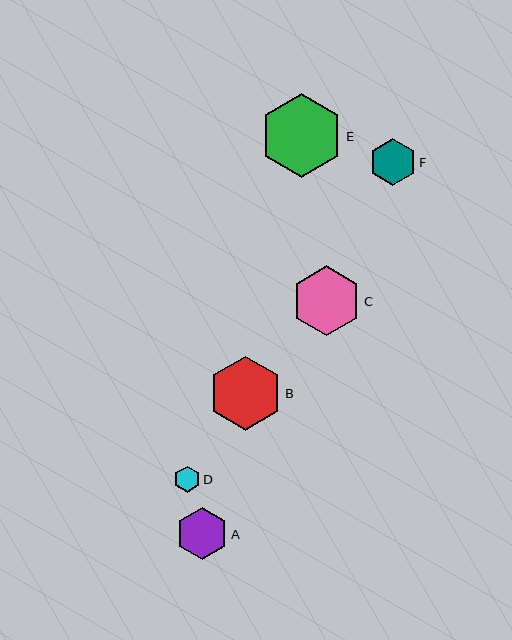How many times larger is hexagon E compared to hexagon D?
Hexagon E is approximately 3.2 times the size of hexagon D.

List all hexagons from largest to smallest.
From largest to smallest: E, B, C, A, F, D.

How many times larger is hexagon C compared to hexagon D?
Hexagon C is approximately 2.6 times the size of hexagon D.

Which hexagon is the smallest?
Hexagon D is the smallest with a size of approximately 26 pixels.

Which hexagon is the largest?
Hexagon E is the largest with a size of approximately 83 pixels.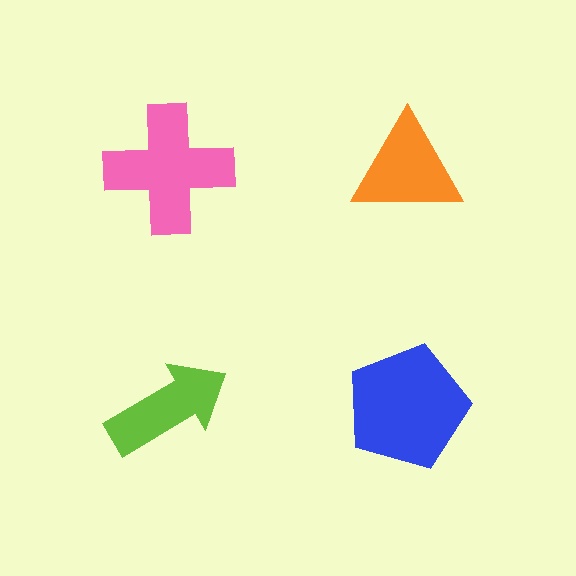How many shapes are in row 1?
2 shapes.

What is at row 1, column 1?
A pink cross.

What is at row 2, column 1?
A lime arrow.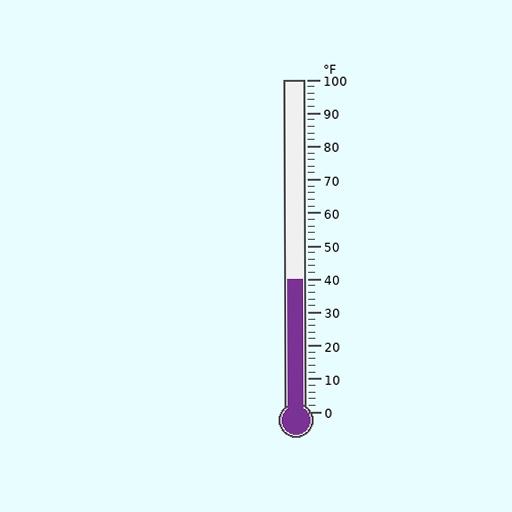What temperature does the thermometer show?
The thermometer shows approximately 40°F.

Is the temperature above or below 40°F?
The temperature is at 40°F.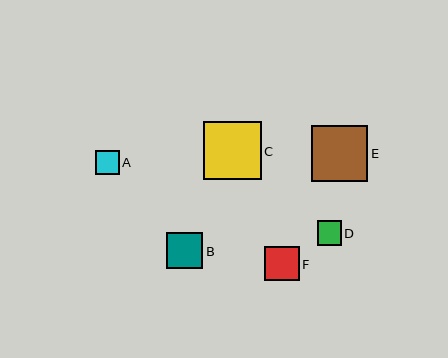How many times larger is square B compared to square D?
Square B is approximately 1.5 times the size of square D.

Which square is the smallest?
Square A is the smallest with a size of approximately 24 pixels.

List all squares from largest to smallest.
From largest to smallest: C, E, B, F, D, A.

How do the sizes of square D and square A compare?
Square D and square A are approximately the same size.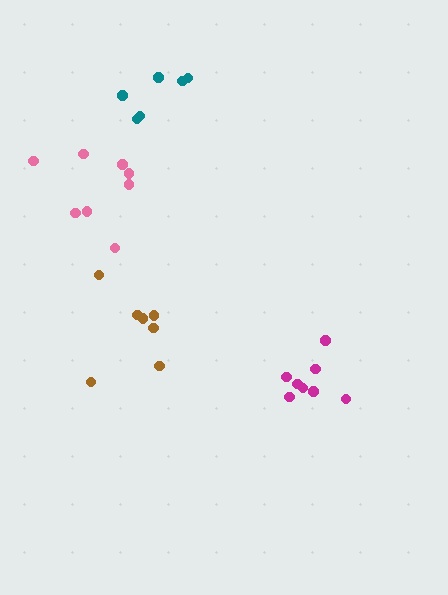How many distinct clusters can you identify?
There are 4 distinct clusters.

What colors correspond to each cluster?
The clusters are colored: magenta, teal, brown, pink.